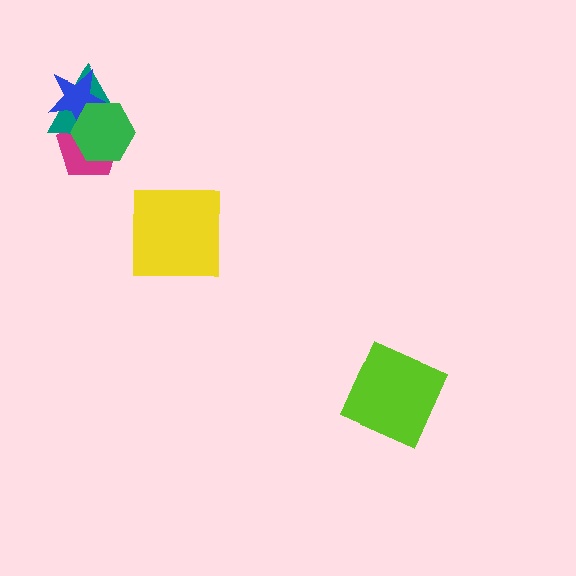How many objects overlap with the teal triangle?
3 objects overlap with the teal triangle.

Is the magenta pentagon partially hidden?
Yes, it is partially covered by another shape.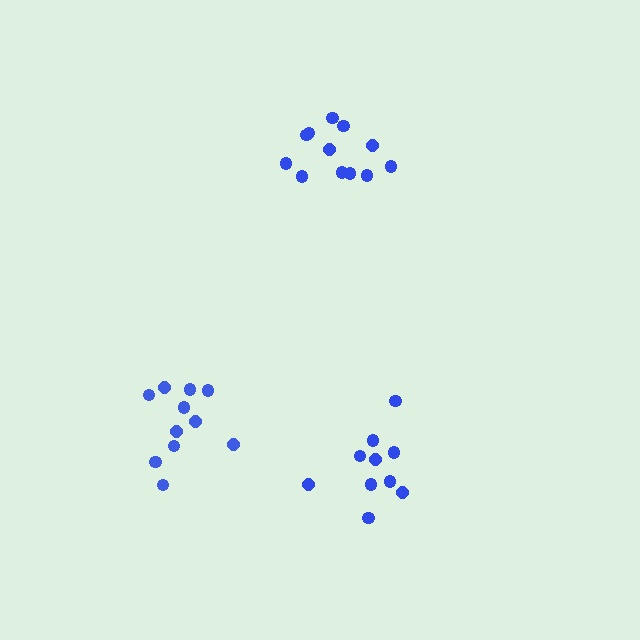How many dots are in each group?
Group 1: 10 dots, Group 2: 11 dots, Group 3: 12 dots (33 total).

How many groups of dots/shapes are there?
There are 3 groups.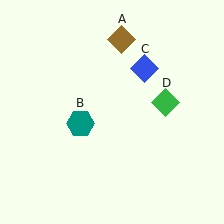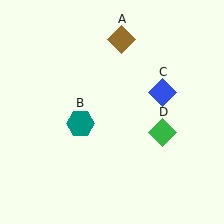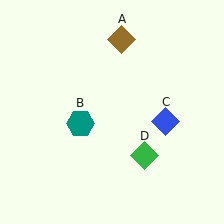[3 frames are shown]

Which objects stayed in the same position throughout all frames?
Brown diamond (object A) and teal hexagon (object B) remained stationary.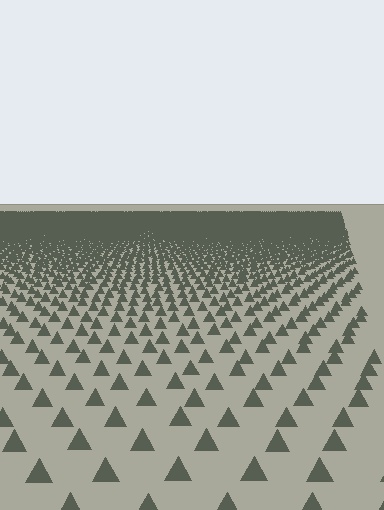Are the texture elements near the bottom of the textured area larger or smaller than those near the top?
Larger. Near the bottom, elements are closer to the viewer and appear at a bigger on-screen size.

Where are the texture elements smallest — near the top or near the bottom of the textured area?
Near the top.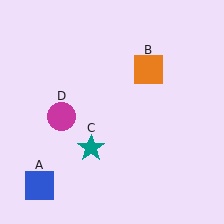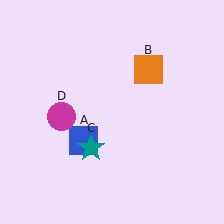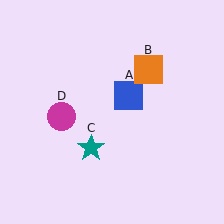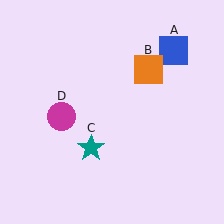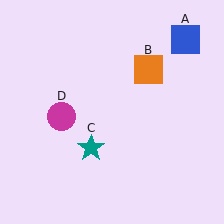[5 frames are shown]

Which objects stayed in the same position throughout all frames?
Orange square (object B) and teal star (object C) and magenta circle (object D) remained stationary.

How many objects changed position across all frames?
1 object changed position: blue square (object A).